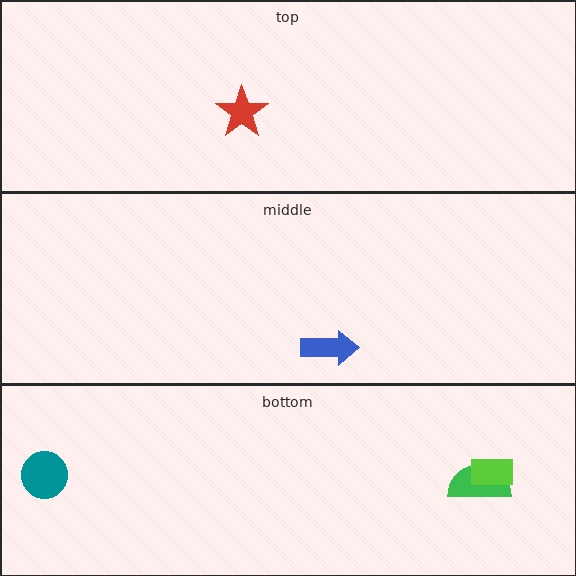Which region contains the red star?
The top region.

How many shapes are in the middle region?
1.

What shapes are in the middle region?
The blue arrow.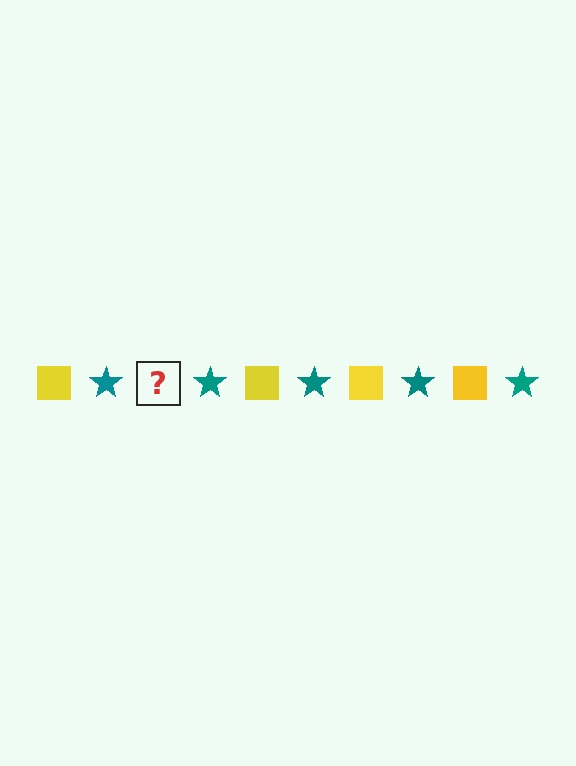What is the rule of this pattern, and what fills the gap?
The rule is that the pattern alternates between yellow square and teal star. The gap should be filled with a yellow square.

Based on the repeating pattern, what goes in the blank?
The blank should be a yellow square.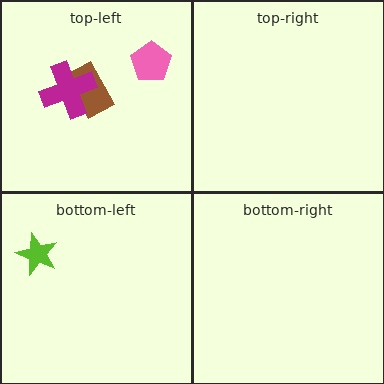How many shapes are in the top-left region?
3.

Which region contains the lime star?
The bottom-left region.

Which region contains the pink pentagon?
The top-left region.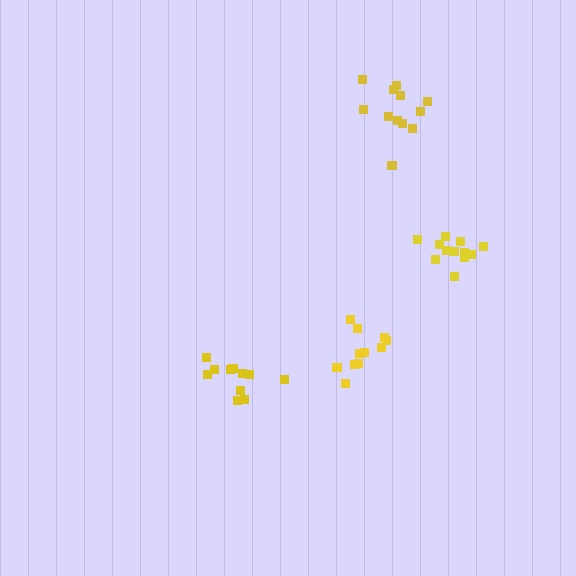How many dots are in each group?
Group 1: 11 dots, Group 2: 12 dots, Group 3: 11 dots, Group 4: 12 dots (46 total).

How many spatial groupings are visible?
There are 4 spatial groupings.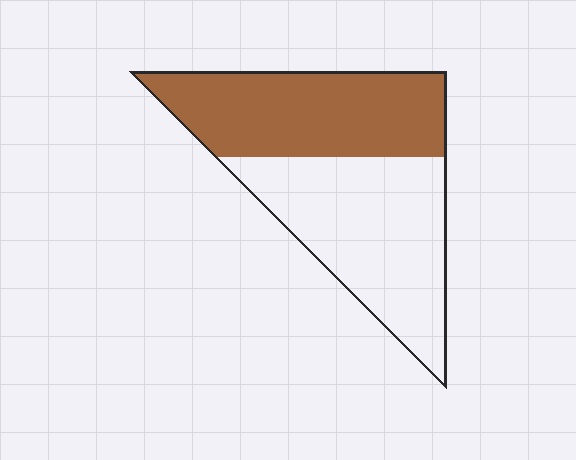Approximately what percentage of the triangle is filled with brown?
Approximately 45%.